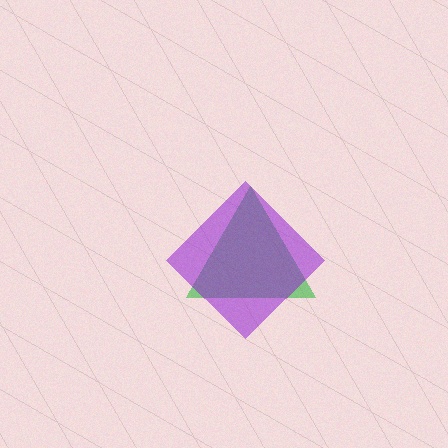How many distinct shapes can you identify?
There are 2 distinct shapes: a green triangle, a purple diamond.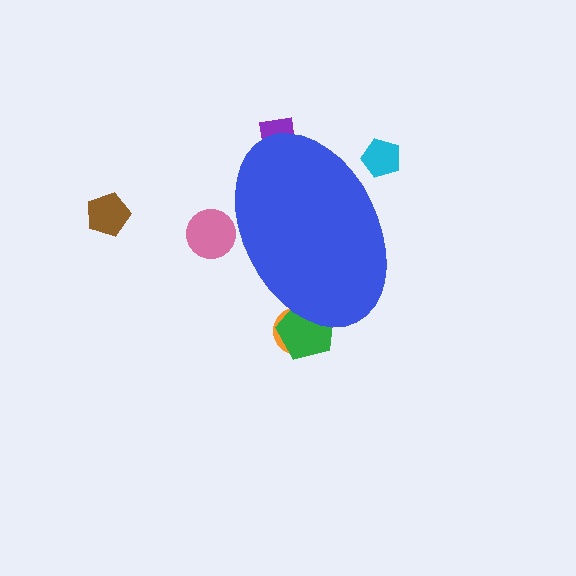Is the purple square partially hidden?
Yes, the purple square is partially hidden behind the blue ellipse.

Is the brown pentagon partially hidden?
No, the brown pentagon is fully visible.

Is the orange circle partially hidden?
Yes, the orange circle is partially hidden behind the blue ellipse.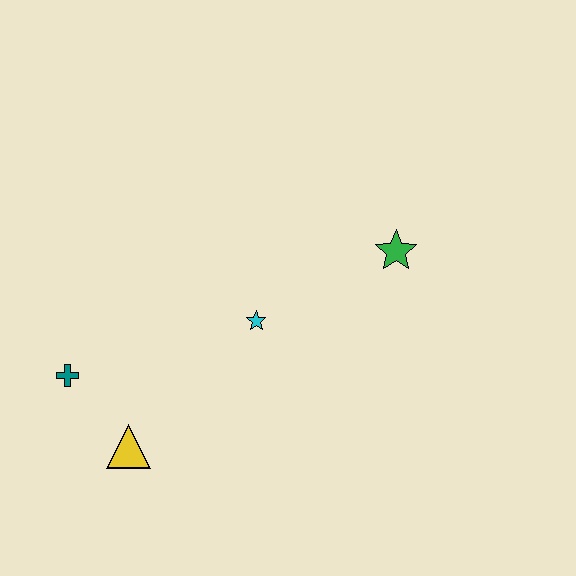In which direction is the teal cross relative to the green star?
The teal cross is to the left of the green star.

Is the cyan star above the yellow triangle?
Yes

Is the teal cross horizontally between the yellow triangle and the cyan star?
No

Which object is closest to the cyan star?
The green star is closest to the cyan star.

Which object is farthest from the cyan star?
The teal cross is farthest from the cyan star.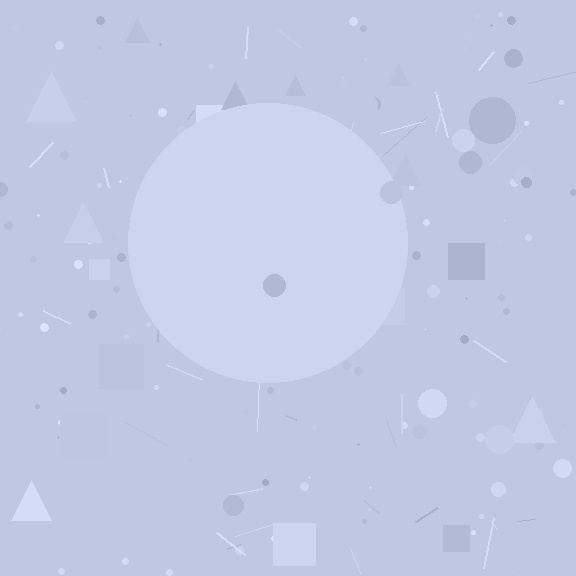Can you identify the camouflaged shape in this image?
The camouflaged shape is a circle.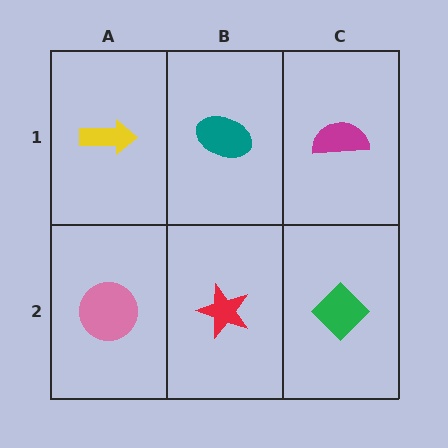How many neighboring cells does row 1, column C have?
2.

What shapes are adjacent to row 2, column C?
A magenta semicircle (row 1, column C), a red star (row 2, column B).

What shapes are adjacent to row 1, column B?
A red star (row 2, column B), a yellow arrow (row 1, column A), a magenta semicircle (row 1, column C).